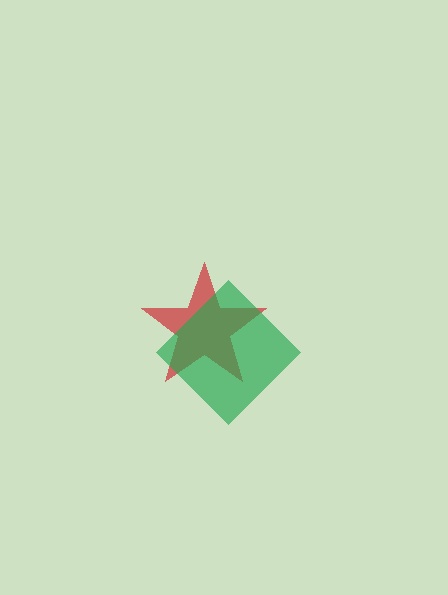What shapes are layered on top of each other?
The layered shapes are: a red star, a green diamond.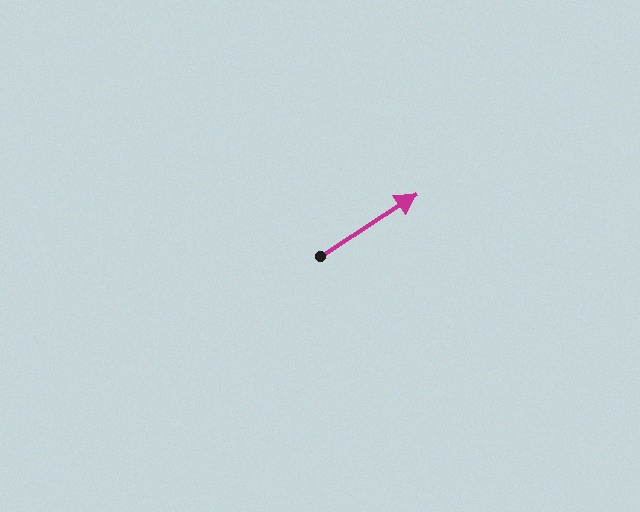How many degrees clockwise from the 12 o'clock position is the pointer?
Approximately 57 degrees.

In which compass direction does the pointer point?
Northeast.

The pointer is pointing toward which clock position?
Roughly 2 o'clock.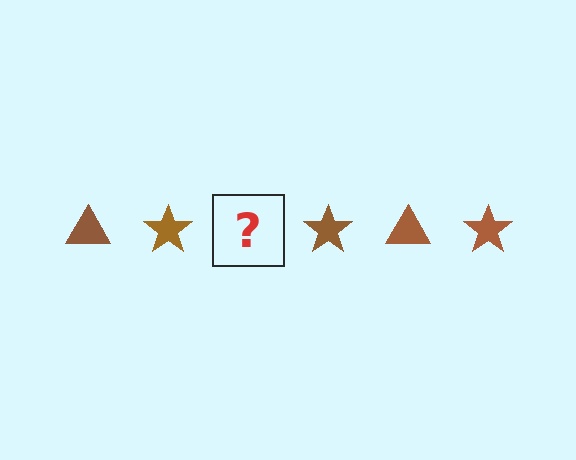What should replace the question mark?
The question mark should be replaced with a brown triangle.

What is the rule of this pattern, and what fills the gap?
The rule is that the pattern cycles through triangle, star shapes in brown. The gap should be filled with a brown triangle.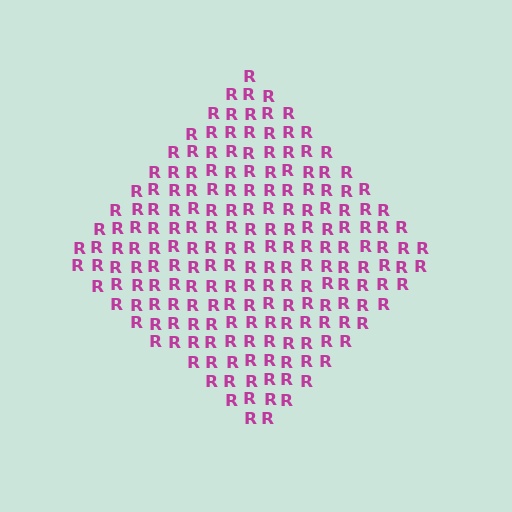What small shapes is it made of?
It is made of small letter R's.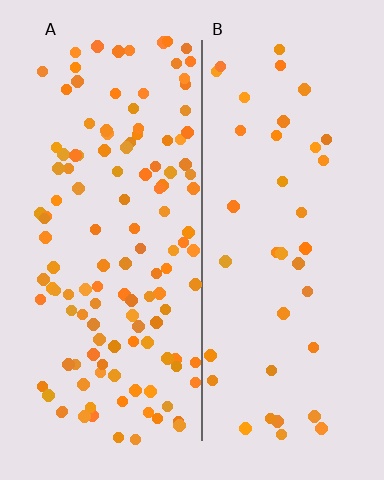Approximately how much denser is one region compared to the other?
Approximately 3.2× — region A over region B.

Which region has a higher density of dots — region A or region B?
A (the left).